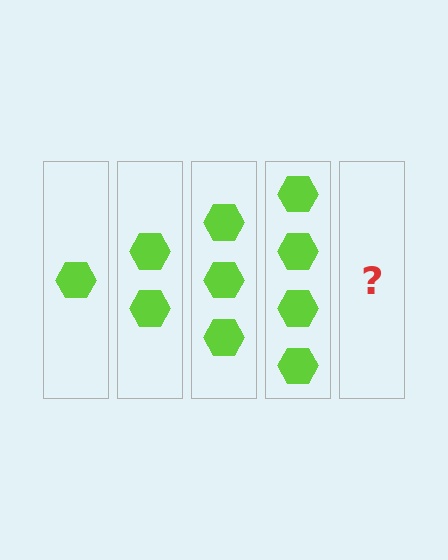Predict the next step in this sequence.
The next step is 5 hexagons.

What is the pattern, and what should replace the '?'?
The pattern is that each step adds one more hexagon. The '?' should be 5 hexagons.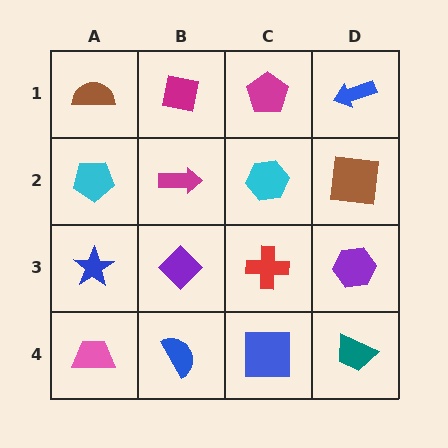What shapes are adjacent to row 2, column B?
A magenta square (row 1, column B), a purple diamond (row 3, column B), a cyan pentagon (row 2, column A), a cyan hexagon (row 2, column C).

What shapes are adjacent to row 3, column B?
A magenta arrow (row 2, column B), a blue semicircle (row 4, column B), a blue star (row 3, column A), a red cross (row 3, column C).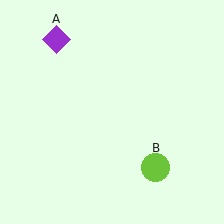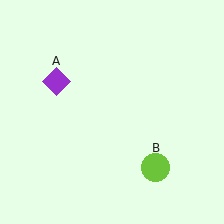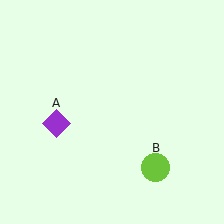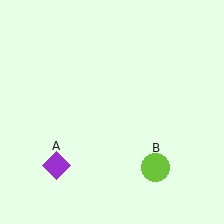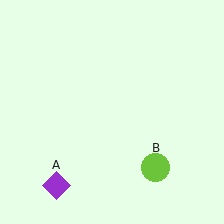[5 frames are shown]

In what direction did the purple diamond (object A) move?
The purple diamond (object A) moved down.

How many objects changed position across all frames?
1 object changed position: purple diamond (object A).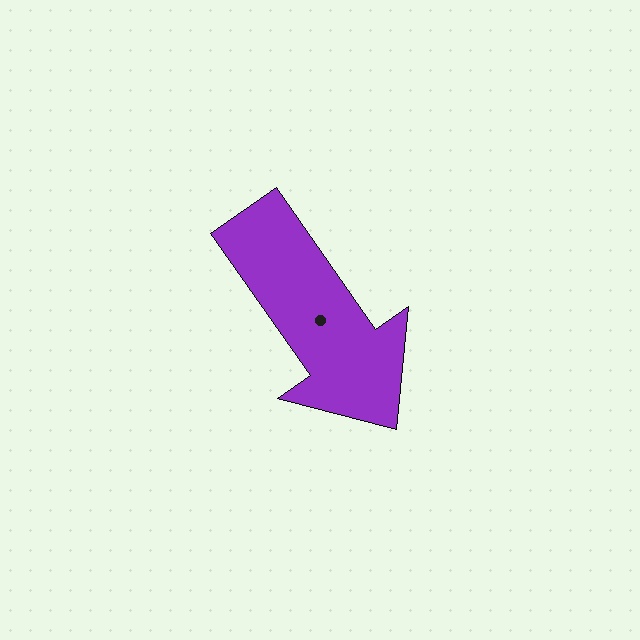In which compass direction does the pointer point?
Southeast.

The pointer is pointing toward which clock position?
Roughly 5 o'clock.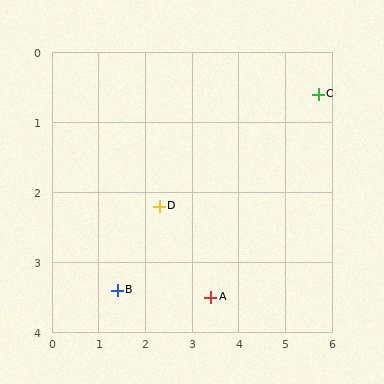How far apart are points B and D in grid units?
Points B and D are about 1.5 grid units apart.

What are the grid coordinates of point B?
Point B is at approximately (1.4, 3.4).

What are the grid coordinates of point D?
Point D is at approximately (2.3, 2.2).